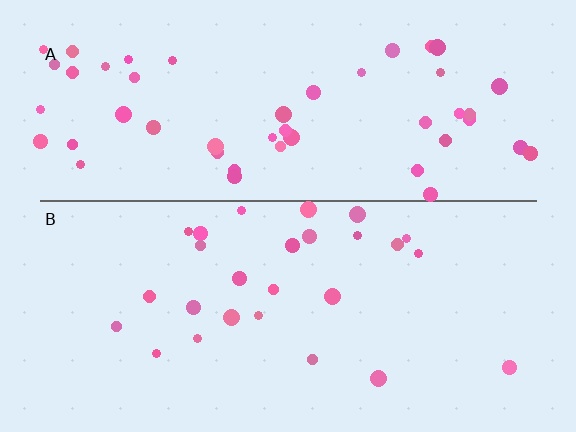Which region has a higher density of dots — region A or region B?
A (the top).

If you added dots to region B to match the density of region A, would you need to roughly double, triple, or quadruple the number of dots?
Approximately double.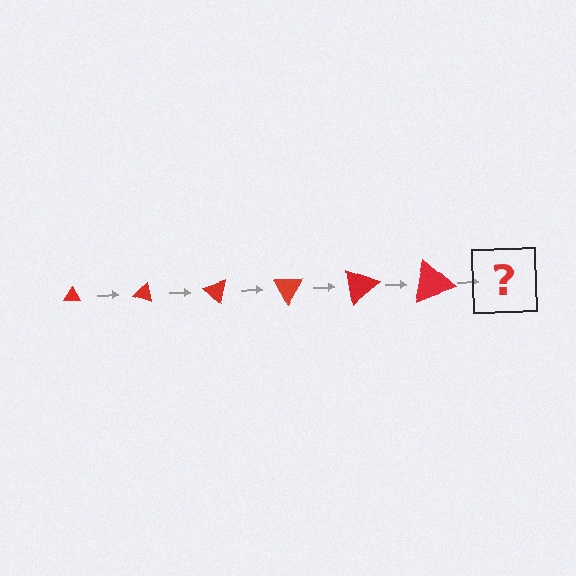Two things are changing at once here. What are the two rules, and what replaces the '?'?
The two rules are that the triangle grows larger each step and it rotates 20 degrees each step. The '?' should be a triangle, larger than the previous one and rotated 120 degrees from the start.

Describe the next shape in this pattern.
It should be a triangle, larger than the previous one and rotated 120 degrees from the start.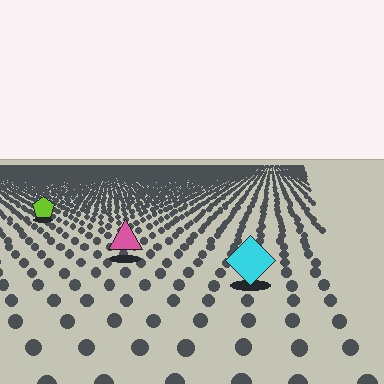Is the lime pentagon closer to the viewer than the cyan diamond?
No. The cyan diamond is closer — you can tell from the texture gradient: the ground texture is coarser near it.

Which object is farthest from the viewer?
The lime pentagon is farthest from the viewer. It appears smaller and the ground texture around it is denser.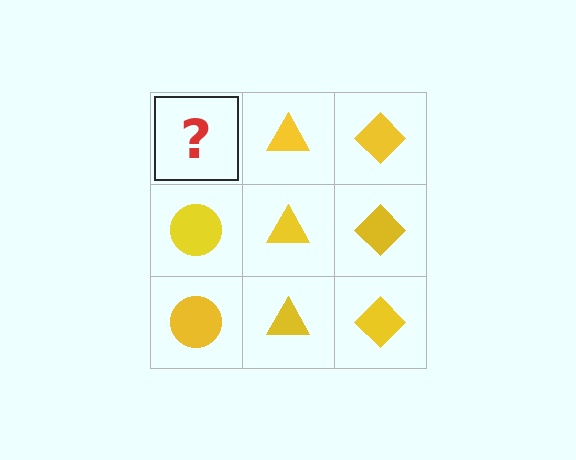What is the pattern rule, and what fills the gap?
The rule is that each column has a consistent shape. The gap should be filled with a yellow circle.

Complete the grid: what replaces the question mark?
The question mark should be replaced with a yellow circle.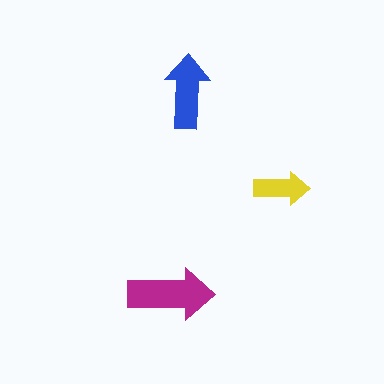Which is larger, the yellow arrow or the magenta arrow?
The magenta one.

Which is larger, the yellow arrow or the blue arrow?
The blue one.